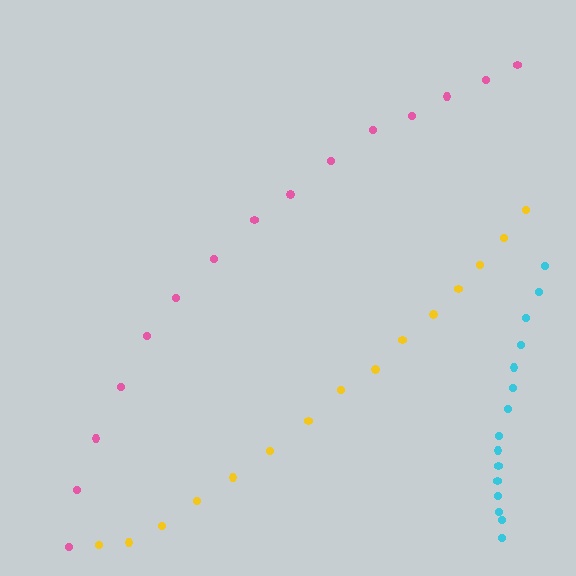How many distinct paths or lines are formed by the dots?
There are 3 distinct paths.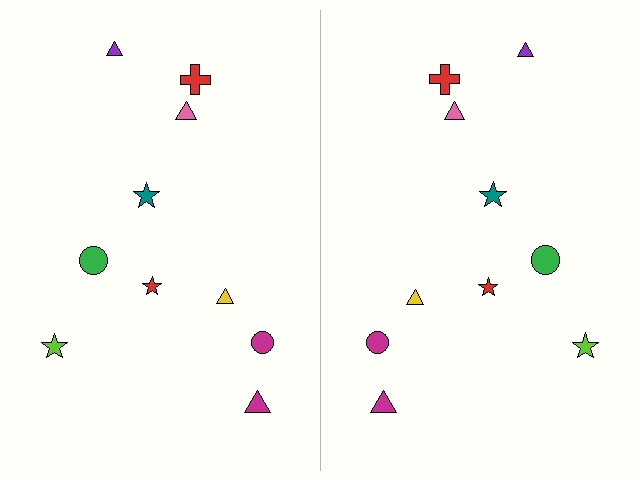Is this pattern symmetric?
Yes, this pattern has bilateral (reflection) symmetry.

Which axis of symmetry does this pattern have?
The pattern has a vertical axis of symmetry running through the center of the image.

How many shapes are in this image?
There are 20 shapes in this image.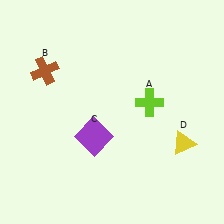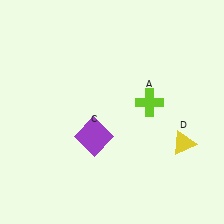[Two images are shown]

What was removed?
The brown cross (B) was removed in Image 2.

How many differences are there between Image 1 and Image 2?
There is 1 difference between the two images.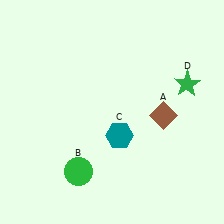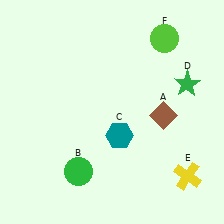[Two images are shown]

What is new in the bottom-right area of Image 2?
A yellow cross (E) was added in the bottom-right area of Image 2.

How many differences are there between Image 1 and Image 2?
There are 2 differences between the two images.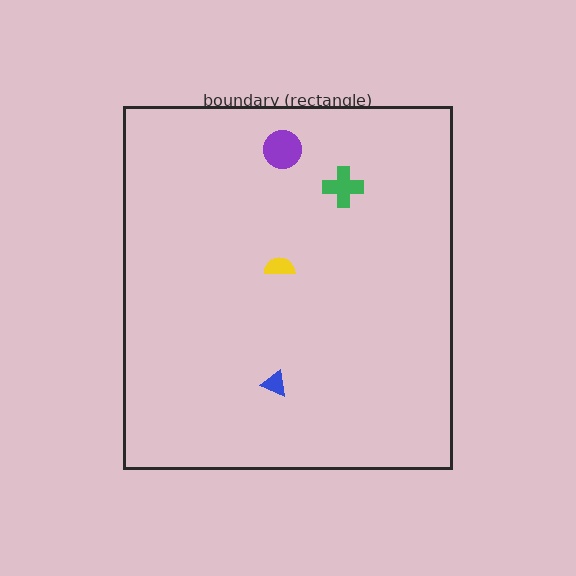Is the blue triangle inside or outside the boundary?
Inside.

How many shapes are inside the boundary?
4 inside, 0 outside.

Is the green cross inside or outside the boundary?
Inside.